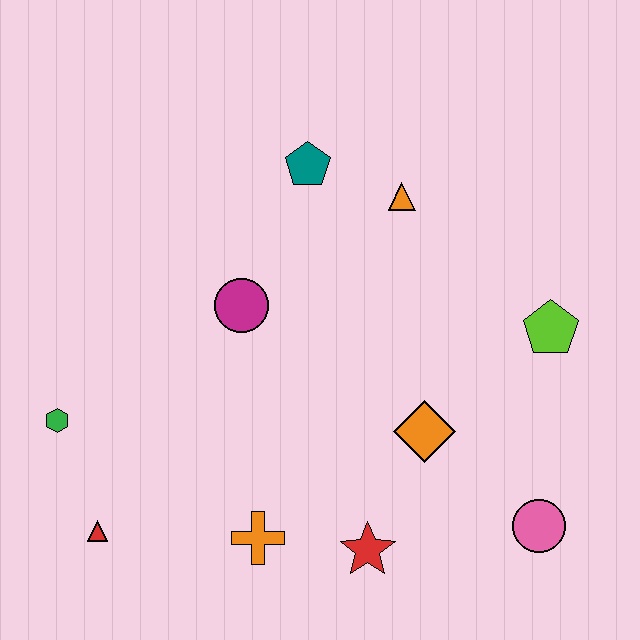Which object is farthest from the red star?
The teal pentagon is farthest from the red star.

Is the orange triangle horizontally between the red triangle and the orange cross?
No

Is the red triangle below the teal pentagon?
Yes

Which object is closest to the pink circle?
The orange diamond is closest to the pink circle.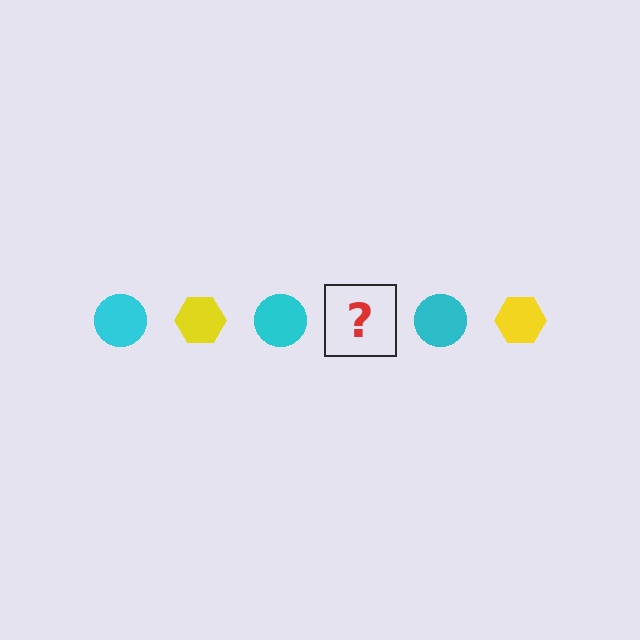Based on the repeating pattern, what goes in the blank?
The blank should be a yellow hexagon.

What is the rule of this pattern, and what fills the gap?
The rule is that the pattern alternates between cyan circle and yellow hexagon. The gap should be filled with a yellow hexagon.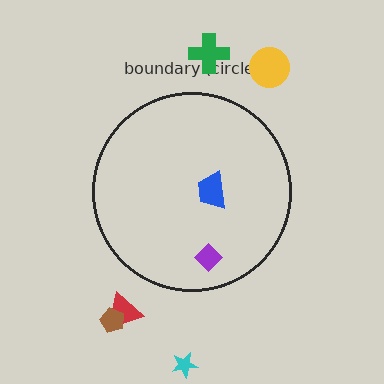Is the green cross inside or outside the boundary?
Outside.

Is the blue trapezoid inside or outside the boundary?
Inside.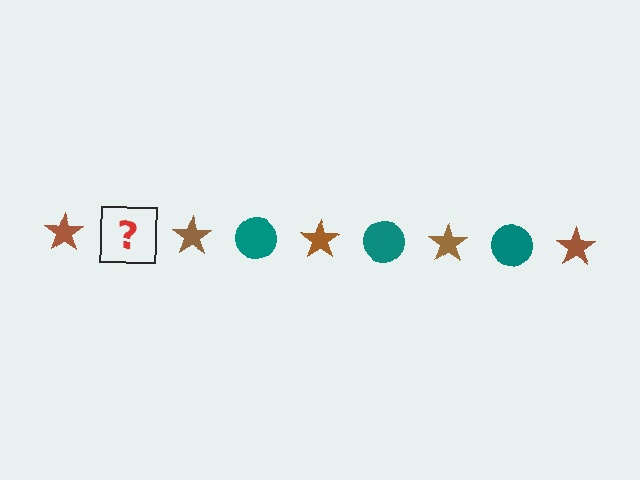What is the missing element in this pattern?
The missing element is a teal circle.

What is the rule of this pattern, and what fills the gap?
The rule is that the pattern alternates between brown star and teal circle. The gap should be filled with a teal circle.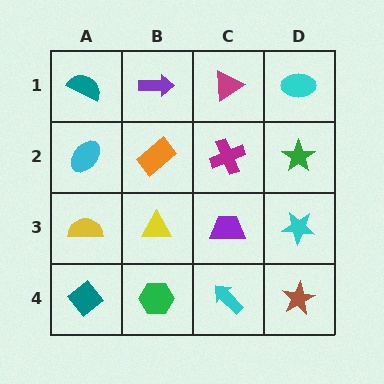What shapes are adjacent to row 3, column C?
A magenta cross (row 2, column C), a cyan arrow (row 4, column C), a yellow triangle (row 3, column B), a cyan star (row 3, column D).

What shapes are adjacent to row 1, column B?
An orange rectangle (row 2, column B), a teal semicircle (row 1, column A), a magenta triangle (row 1, column C).